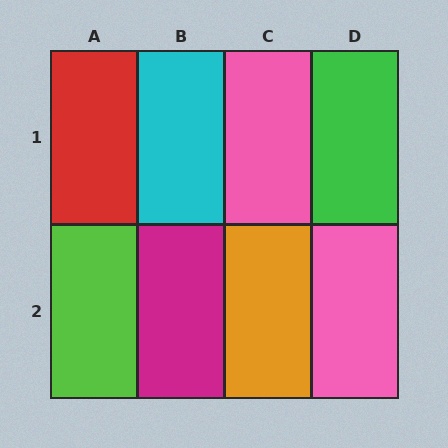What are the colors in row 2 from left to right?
Lime, magenta, orange, pink.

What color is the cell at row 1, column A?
Red.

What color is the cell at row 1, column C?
Pink.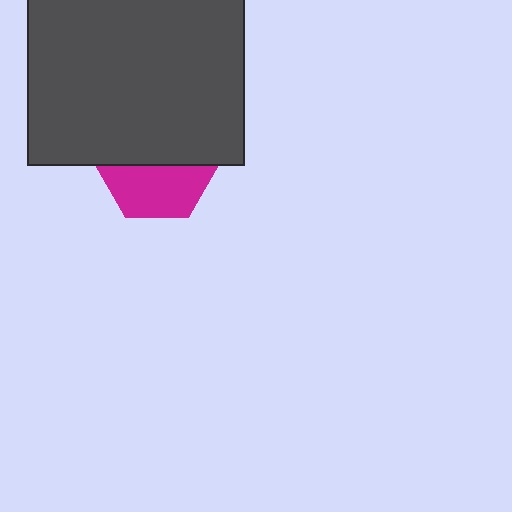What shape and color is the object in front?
The object in front is a dark gray square.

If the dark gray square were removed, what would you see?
You would see the complete magenta hexagon.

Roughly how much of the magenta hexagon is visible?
About half of it is visible (roughly 48%).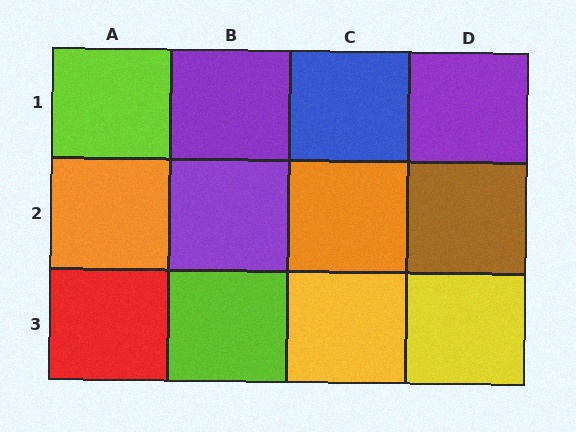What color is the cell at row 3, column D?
Yellow.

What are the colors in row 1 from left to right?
Lime, purple, blue, purple.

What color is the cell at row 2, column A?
Orange.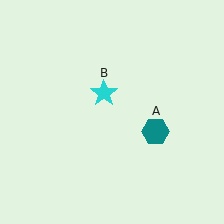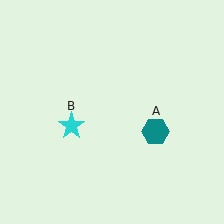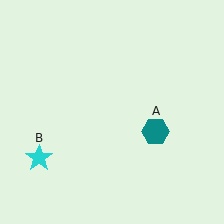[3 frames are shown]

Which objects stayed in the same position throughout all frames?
Teal hexagon (object A) remained stationary.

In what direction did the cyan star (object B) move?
The cyan star (object B) moved down and to the left.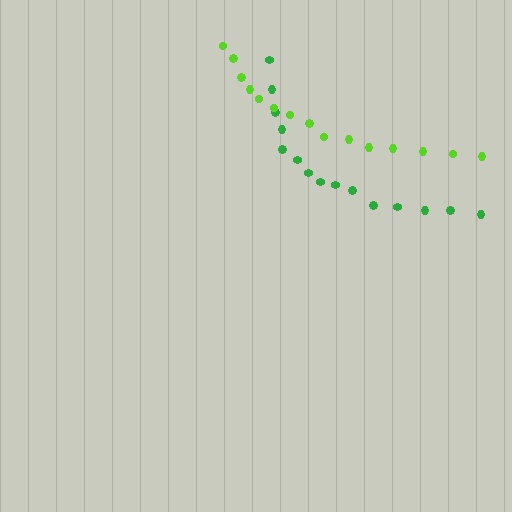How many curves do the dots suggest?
There are 2 distinct paths.